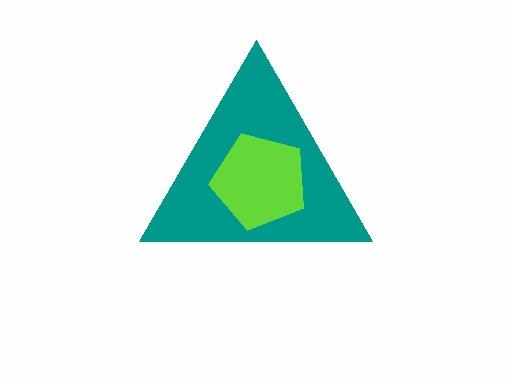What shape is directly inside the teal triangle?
The lime pentagon.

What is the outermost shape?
The teal triangle.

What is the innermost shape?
The lime pentagon.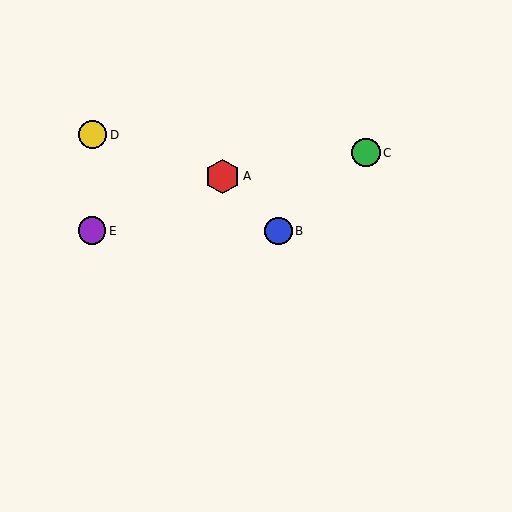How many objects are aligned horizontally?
2 objects (B, E) are aligned horizontally.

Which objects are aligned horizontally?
Objects B, E are aligned horizontally.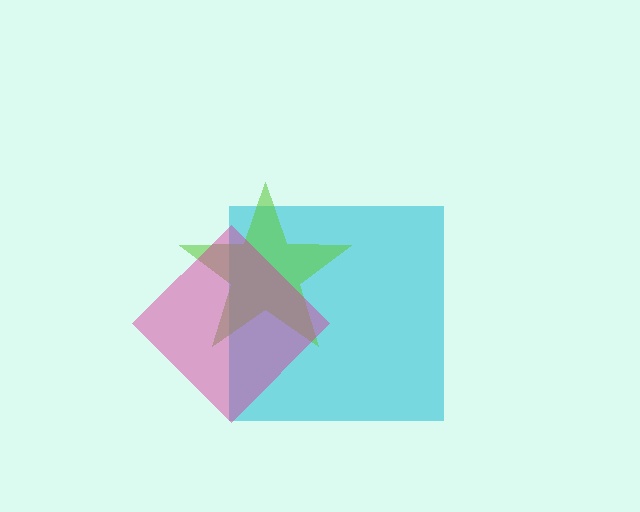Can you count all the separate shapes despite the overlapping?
Yes, there are 3 separate shapes.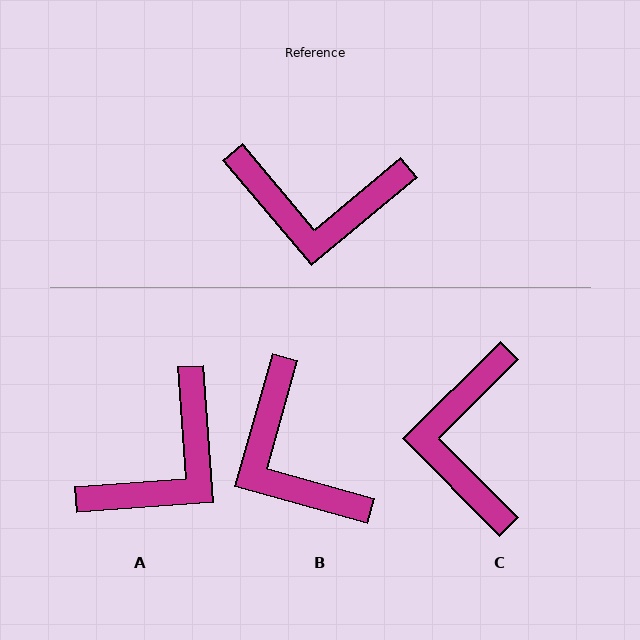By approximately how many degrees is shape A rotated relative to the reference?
Approximately 54 degrees counter-clockwise.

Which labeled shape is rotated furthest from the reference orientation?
C, about 85 degrees away.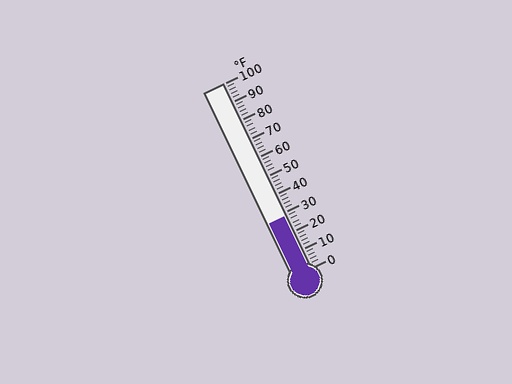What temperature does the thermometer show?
The thermometer shows approximately 28°F.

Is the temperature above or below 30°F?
The temperature is below 30°F.